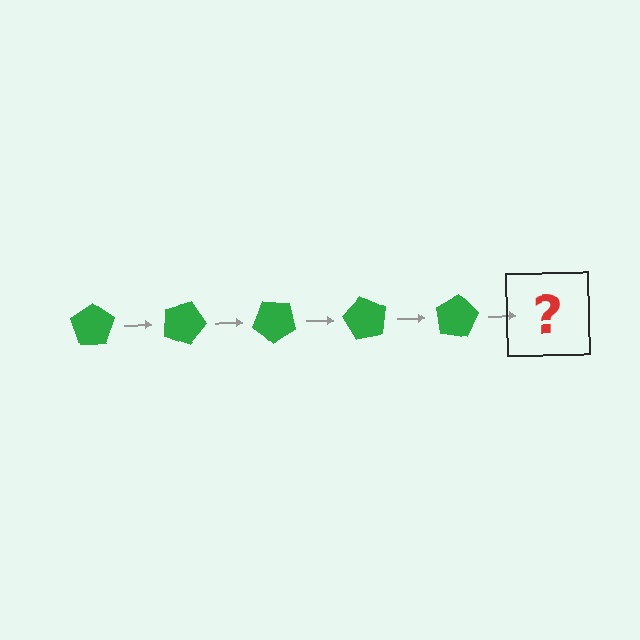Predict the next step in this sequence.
The next step is a green pentagon rotated 100 degrees.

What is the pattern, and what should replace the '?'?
The pattern is that the pentagon rotates 20 degrees each step. The '?' should be a green pentagon rotated 100 degrees.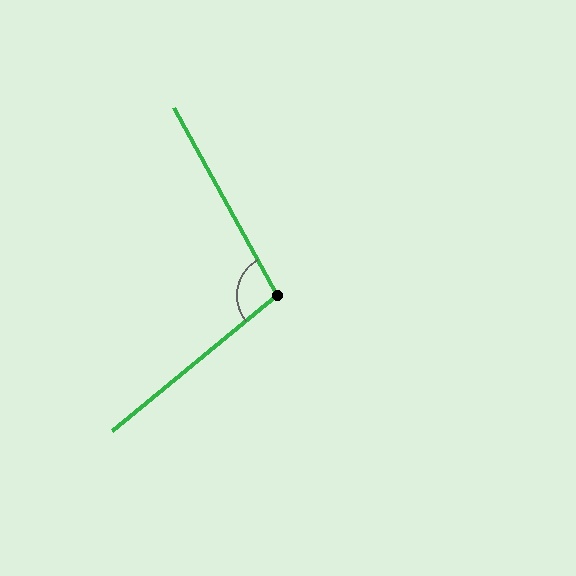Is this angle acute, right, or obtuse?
It is obtuse.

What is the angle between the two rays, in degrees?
Approximately 101 degrees.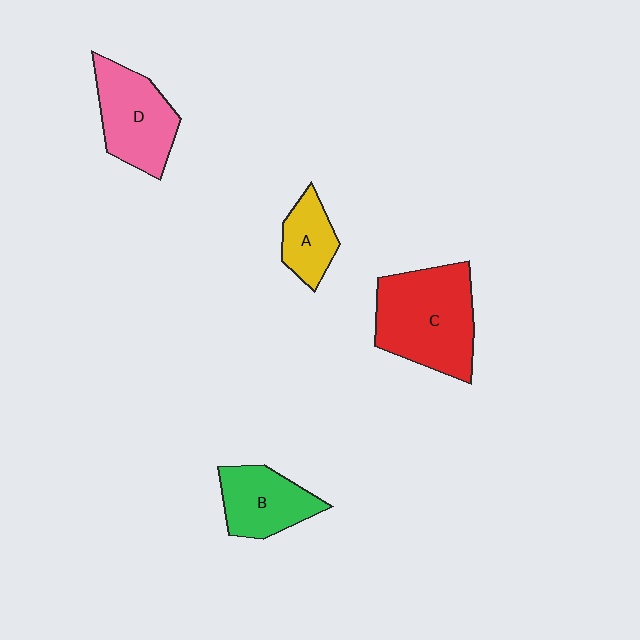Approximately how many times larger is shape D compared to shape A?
Approximately 1.8 times.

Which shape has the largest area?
Shape C (red).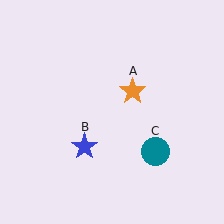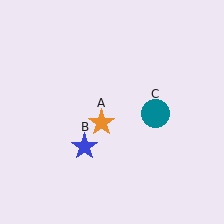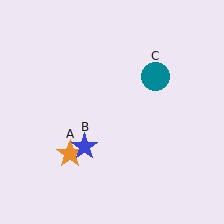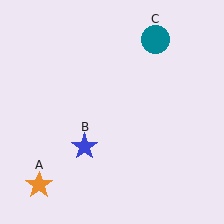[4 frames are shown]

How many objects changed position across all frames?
2 objects changed position: orange star (object A), teal circle (object C).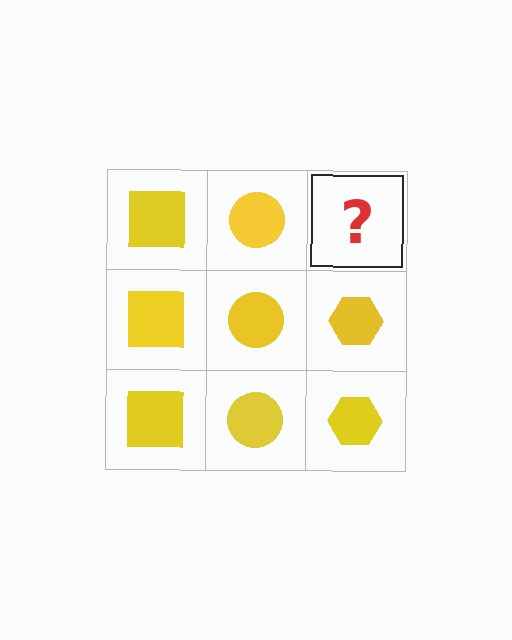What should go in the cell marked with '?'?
The missing cell should contain a yellow hexagon.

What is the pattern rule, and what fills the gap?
The rule is that each column has a consistent shape. The gap should be filled with a yellow hexagon.